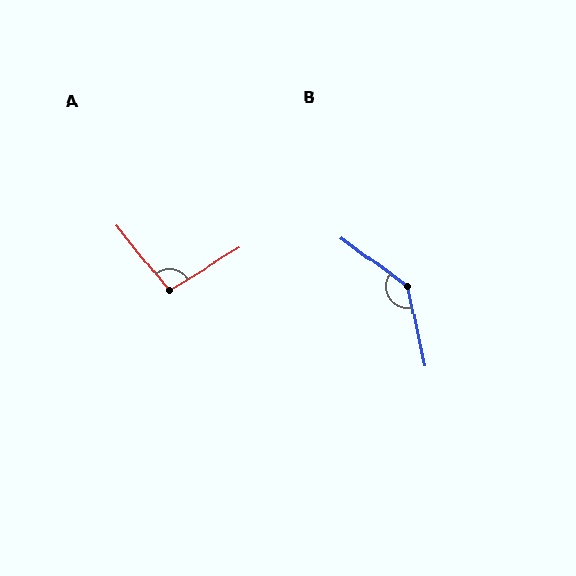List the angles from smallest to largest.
A (98°), B (139°).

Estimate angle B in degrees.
Approximately 139 degrees.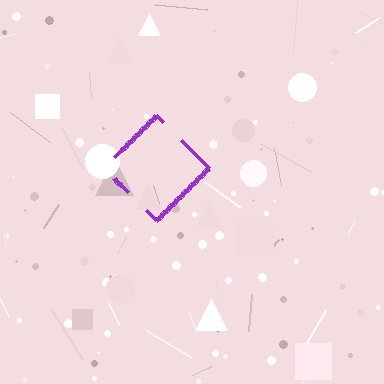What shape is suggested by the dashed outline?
The dashed outline suggests a diamond.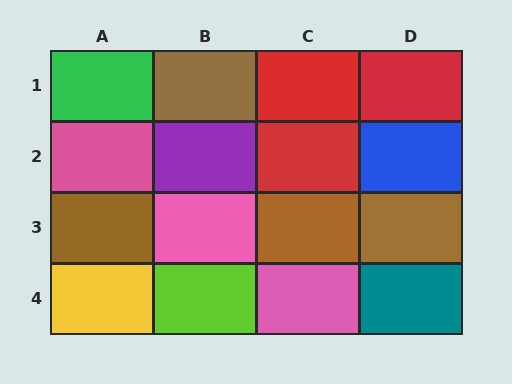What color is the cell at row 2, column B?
Purple.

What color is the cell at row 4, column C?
Pink.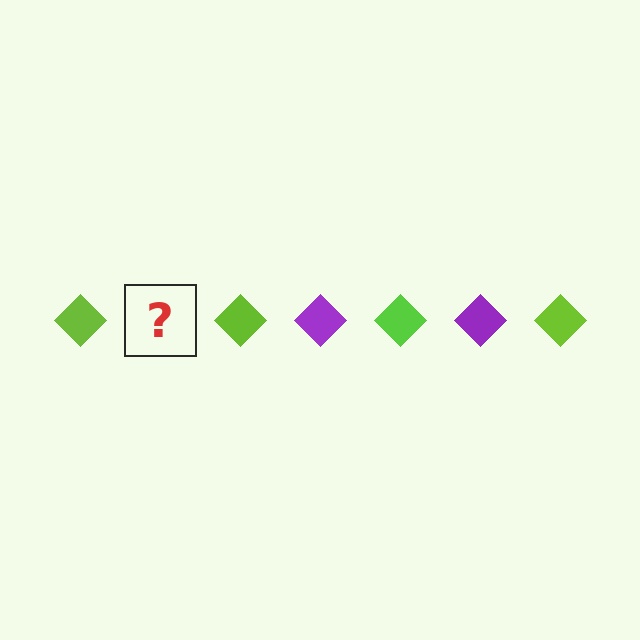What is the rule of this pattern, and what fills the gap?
The rule is that the pattern cycles through lime, purple diamonds. The gap should be filled with a purple diamond.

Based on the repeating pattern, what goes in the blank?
The blank should be a purple diamond.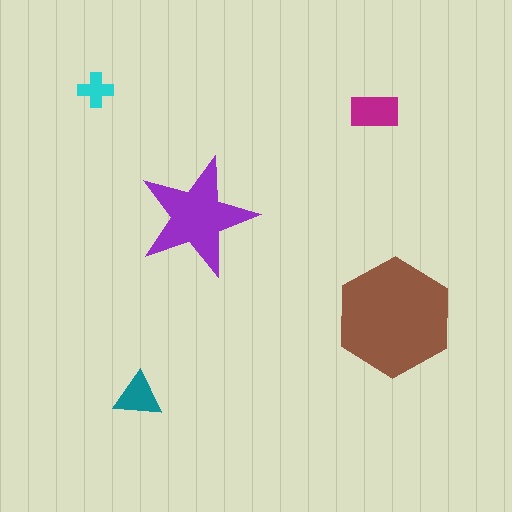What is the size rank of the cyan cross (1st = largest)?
5th.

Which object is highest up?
The cyan cross is topmost.